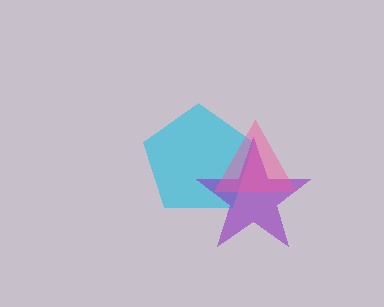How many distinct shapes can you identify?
There are 3 distinct shapes: a cyan pentagon, a purple star, a pink triangle.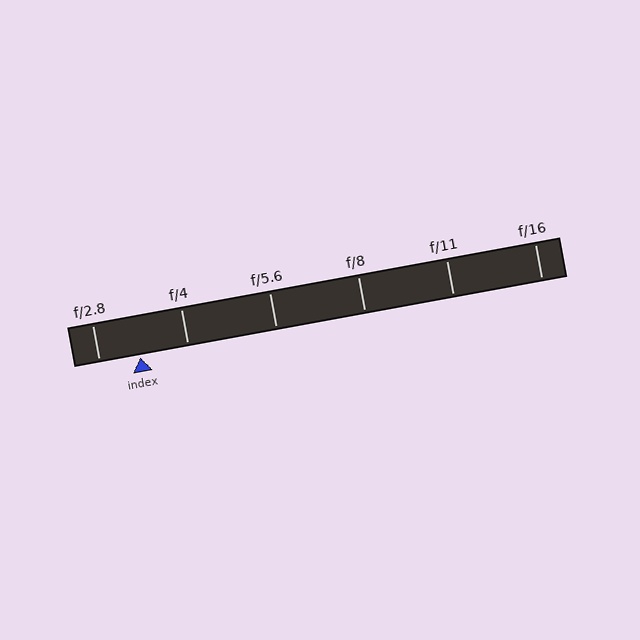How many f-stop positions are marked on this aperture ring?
There are 6 f-stop positions marked.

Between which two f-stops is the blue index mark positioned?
The index mark is between f/2.8 and f/4.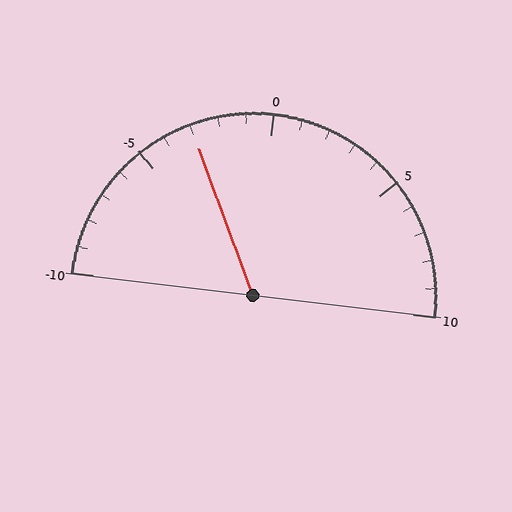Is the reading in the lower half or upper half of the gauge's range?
The reading is in the lower half of the range (-10 to 10).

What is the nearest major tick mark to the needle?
The nearest major tick mark is -5.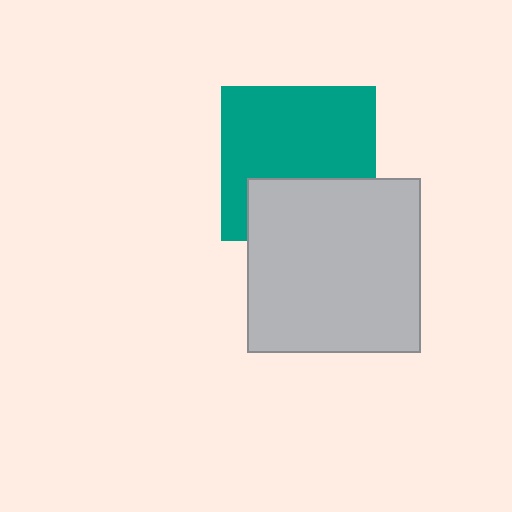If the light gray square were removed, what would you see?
You would see the complete teal square.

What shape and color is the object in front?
The object in front is a light gray square.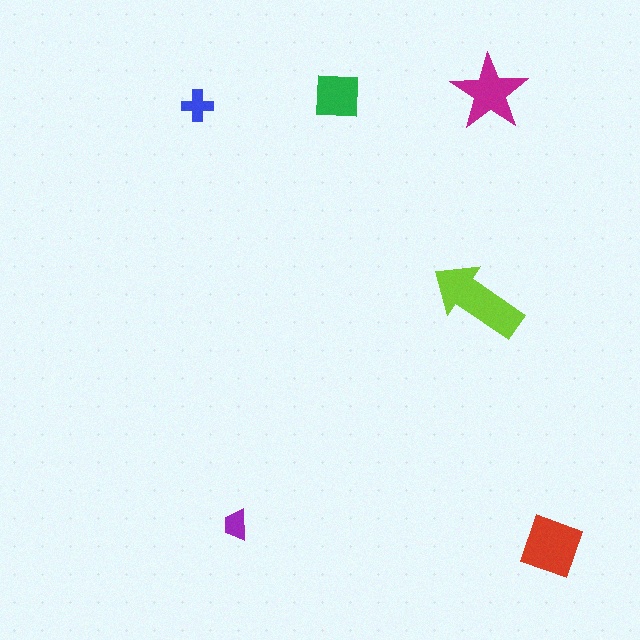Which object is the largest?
The lime arrow.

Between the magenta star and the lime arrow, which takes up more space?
The lime arrow.